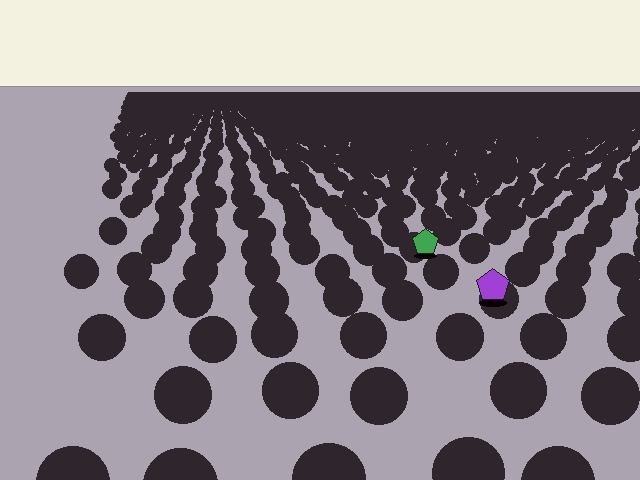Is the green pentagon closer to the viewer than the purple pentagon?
No. The purple pentagon is closer — you can tell from the texture gradient: the ground texture is coarser near it.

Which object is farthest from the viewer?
The green pentagon is farthest from the viewer. It appears smaller and the ground texture around it is denser.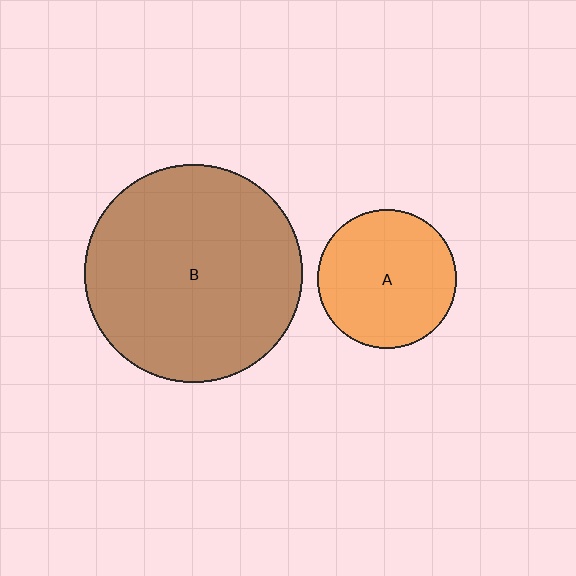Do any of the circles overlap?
No, none of the circles overlap.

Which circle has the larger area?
Circle B (brown).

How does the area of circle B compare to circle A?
Approximately 2.4 times.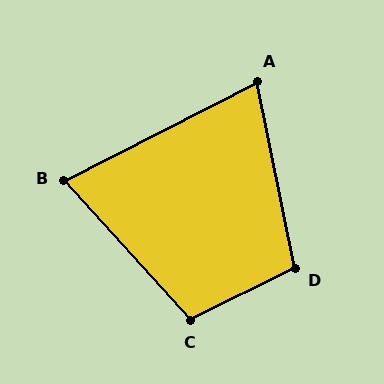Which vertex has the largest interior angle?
C, at approximately 106 degrees.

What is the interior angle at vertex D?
Approximately 105 degrees (obtuse).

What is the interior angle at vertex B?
Approximately 75 degrees (acute).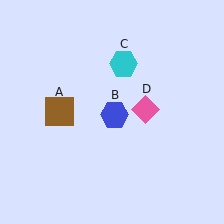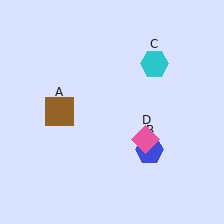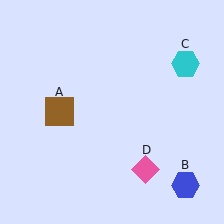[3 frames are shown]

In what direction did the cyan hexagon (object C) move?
The cyan hexagon (object C) moved right.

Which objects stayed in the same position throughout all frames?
Brown square (object A) remained stationary.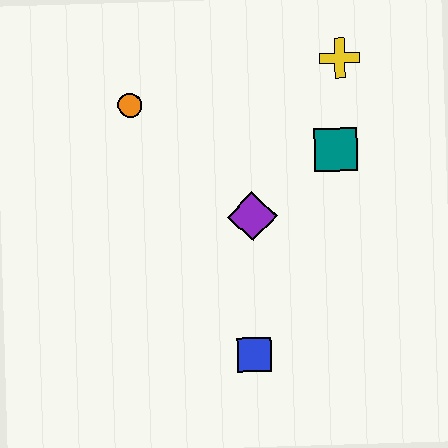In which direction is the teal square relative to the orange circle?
The teal square is to the right of the orange circle.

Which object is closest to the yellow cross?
The teal square is closest to the yellow cross.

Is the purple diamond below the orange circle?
Yes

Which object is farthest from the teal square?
The blue square is farthest from the teal square.